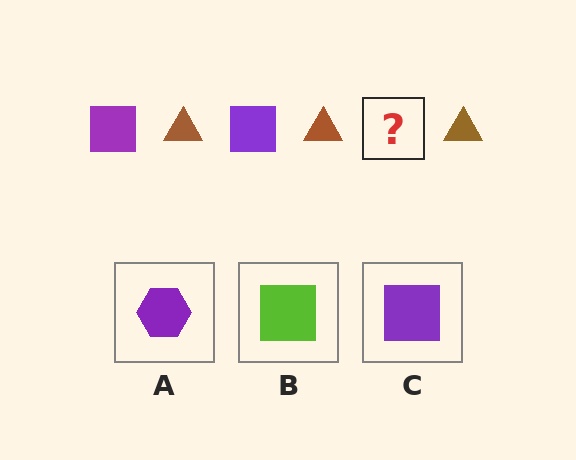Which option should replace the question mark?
Option C.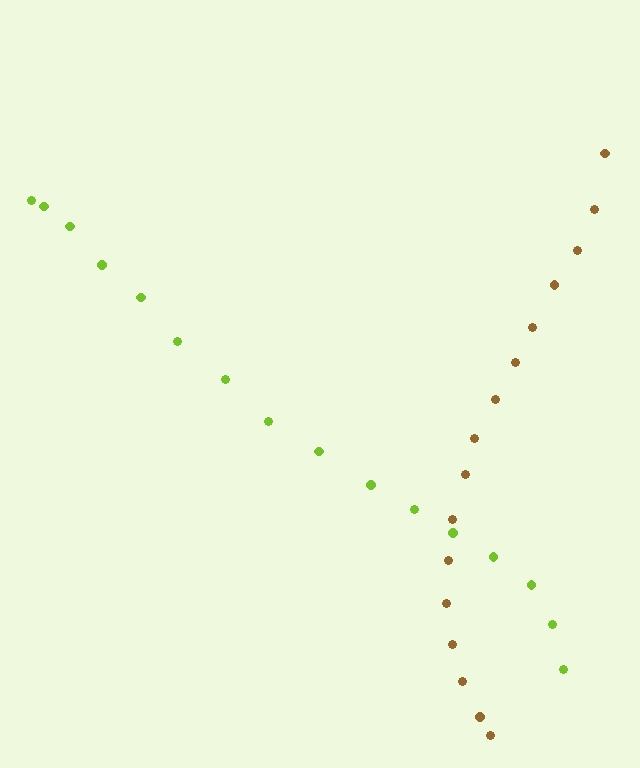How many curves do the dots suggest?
There are 2 distinct paths.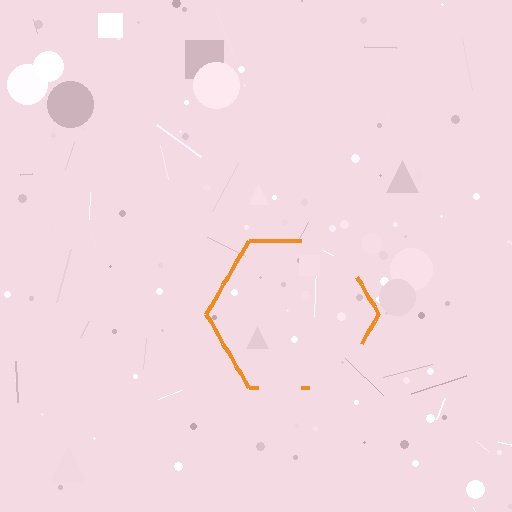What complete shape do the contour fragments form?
The contour fragments form a hexagon.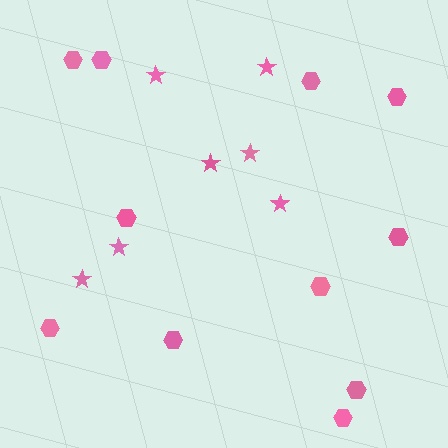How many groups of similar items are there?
There are 2 groups: one group of hexagons (11) and one group of stars (7).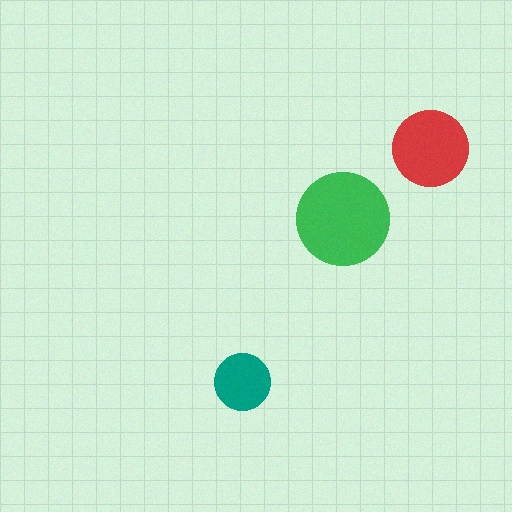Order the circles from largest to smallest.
the green one, the red one, the teal one.